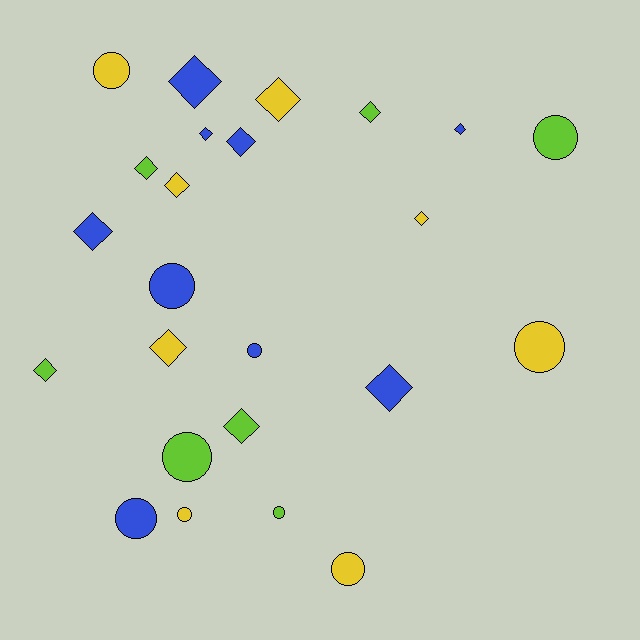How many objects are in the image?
There are 24 objects.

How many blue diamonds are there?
There are 6 blue diamonds.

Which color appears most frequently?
Blue, with 9 objects.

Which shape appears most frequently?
Diamond, with 14 objects.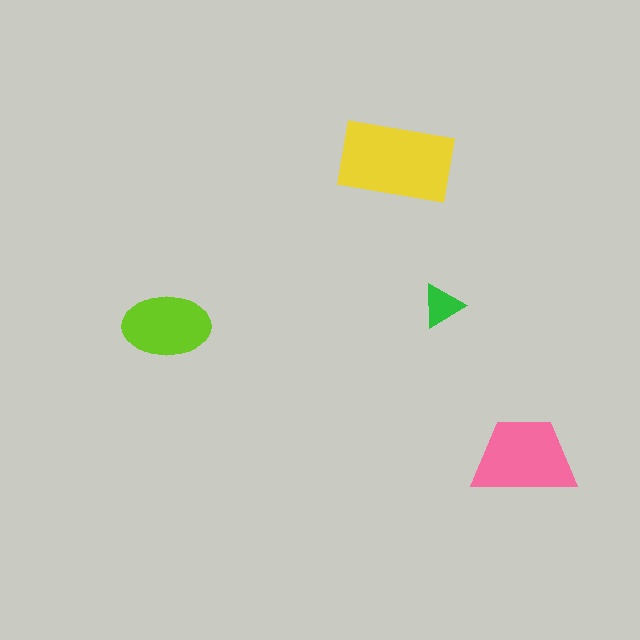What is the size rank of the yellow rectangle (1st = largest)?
1st.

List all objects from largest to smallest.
The yellow rectangle, the pink trapezoid, the lime ellipse, the green triangle.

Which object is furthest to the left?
The lime ellipse is leftmost.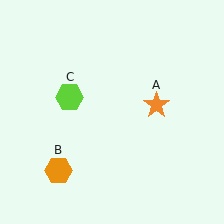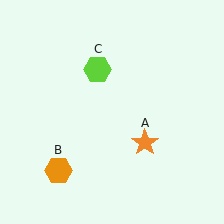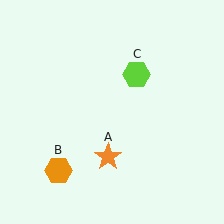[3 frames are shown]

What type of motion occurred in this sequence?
The orange star (object A), lime hexagon (object C) rotated clockwise around the center of the scene.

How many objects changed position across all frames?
2 objects changed position: orange star (object A), lime hexagon (object C).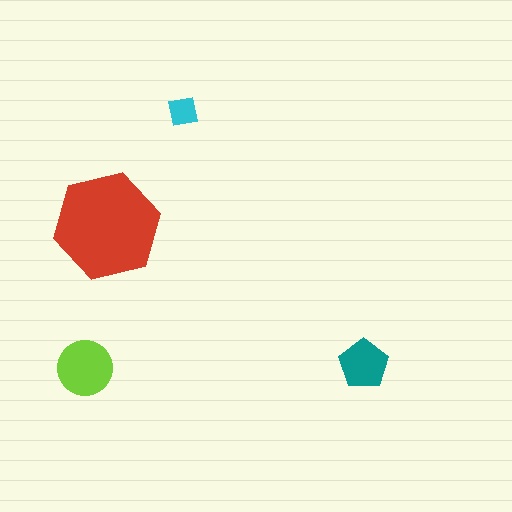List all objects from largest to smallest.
The red hexagon, the lime circle, the teal pentagon, the cyan square.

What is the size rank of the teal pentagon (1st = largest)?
3rd.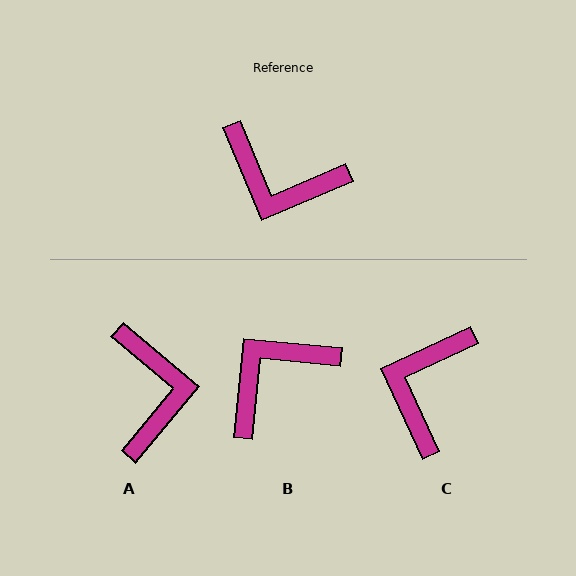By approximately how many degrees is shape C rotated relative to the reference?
Approximately 88 degrees clockwise.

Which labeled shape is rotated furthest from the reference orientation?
B, about 118 degrees away.